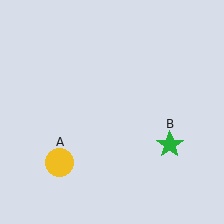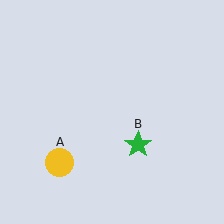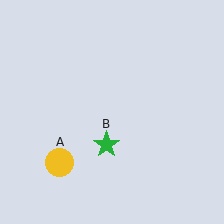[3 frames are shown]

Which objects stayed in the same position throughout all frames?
Yellow circle (object A) remained stationary.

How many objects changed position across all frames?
1 object changed position: green star (object B).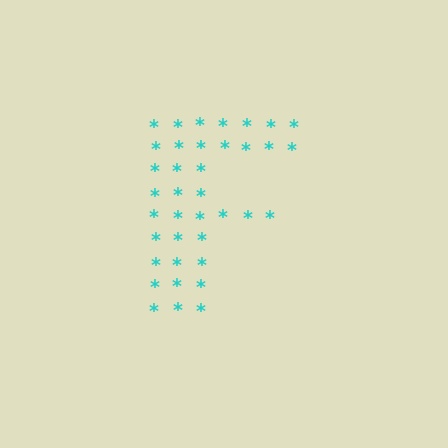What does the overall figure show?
The overall figure shows the letter F.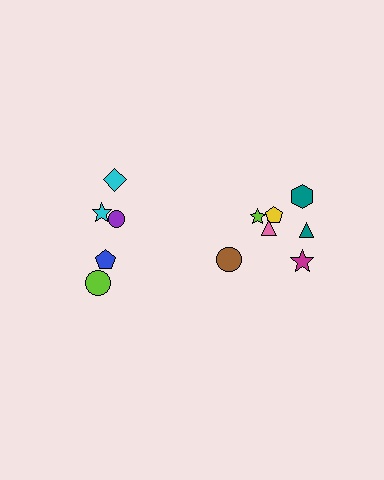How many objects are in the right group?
There are 7 objects.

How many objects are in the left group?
There are 5 objects.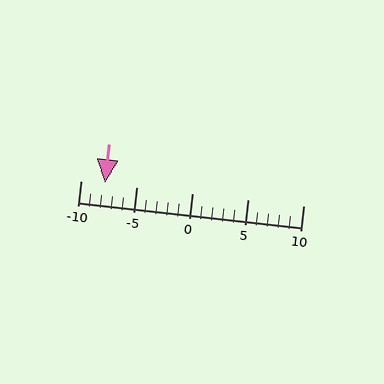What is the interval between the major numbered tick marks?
The major tick marks are spaced 5 units apart.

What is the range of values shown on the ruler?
The ruler shows values from -10 to 10.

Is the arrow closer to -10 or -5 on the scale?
The arrow is closer to -10.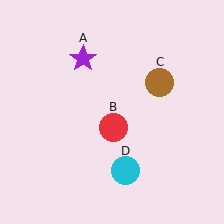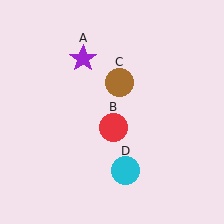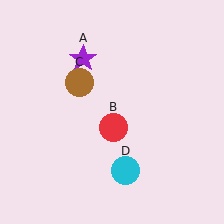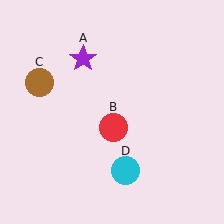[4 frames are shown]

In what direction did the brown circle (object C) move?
The brown circle (object C) moved left.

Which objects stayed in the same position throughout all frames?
Purple star (object A) and red circle (object B) and cyan circle (object D) remained stationary.